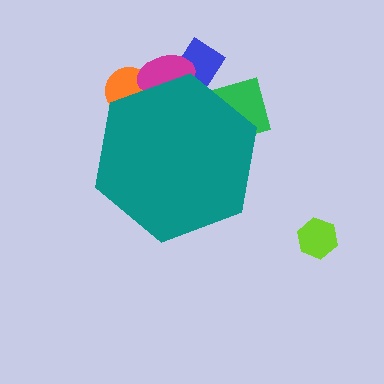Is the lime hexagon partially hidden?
No, the lime hexagon is fully visible.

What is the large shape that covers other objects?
A teal hexagon.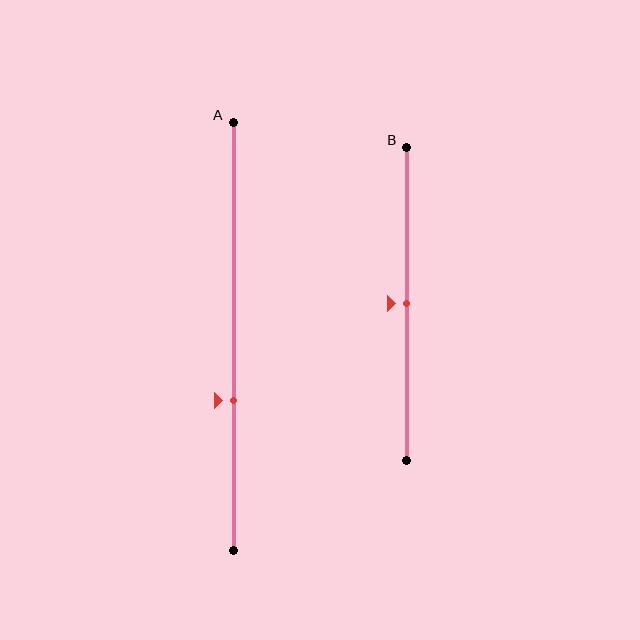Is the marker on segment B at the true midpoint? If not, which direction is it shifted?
Yes, the marker on segment B is at the true midpoint.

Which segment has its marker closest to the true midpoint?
Segment B has its marker closest to the true midpoint.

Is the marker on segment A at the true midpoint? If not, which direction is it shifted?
No, the marker on segment A is shifted downward by about 15% of the segment length.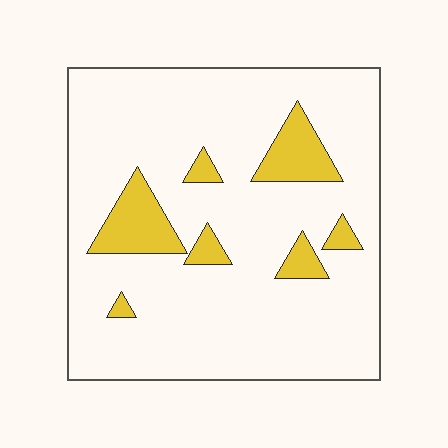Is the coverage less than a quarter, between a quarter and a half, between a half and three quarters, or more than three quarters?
Less than a quarter.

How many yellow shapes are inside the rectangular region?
7.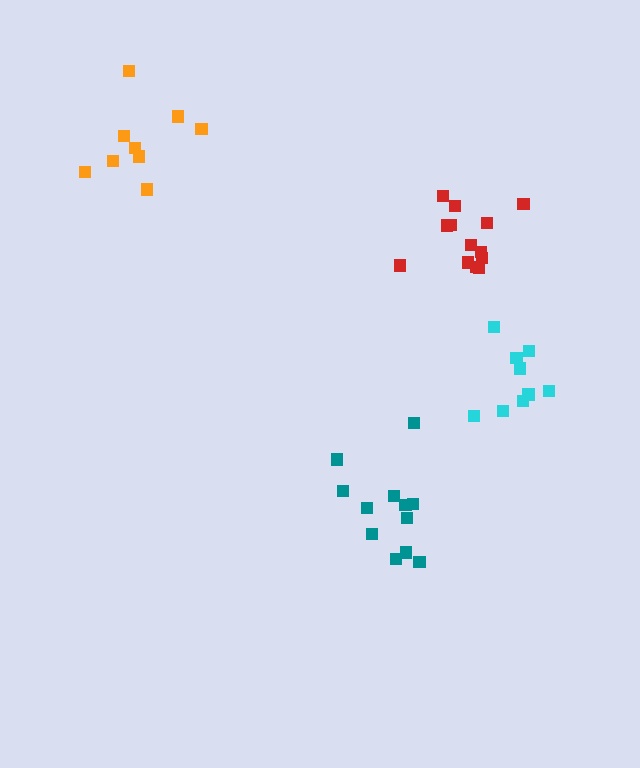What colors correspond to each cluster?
The clusters are colored: red, orange, cyan, teal.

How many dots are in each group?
Group 1: 13 dots, Group 2: 9 dots, Group 3: 9 dots, Group 4: 12 dots (43 total).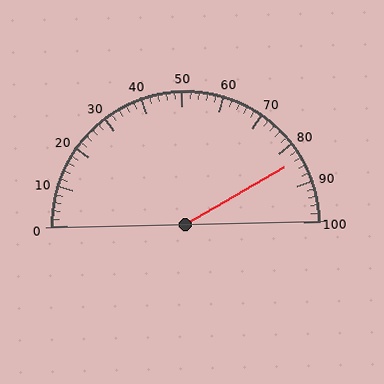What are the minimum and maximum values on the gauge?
The gauge ranges from 0 to 100.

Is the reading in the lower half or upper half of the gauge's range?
The reading is in the upper half of the range (0 to 100).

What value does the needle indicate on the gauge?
The needle indicates approximately 84.